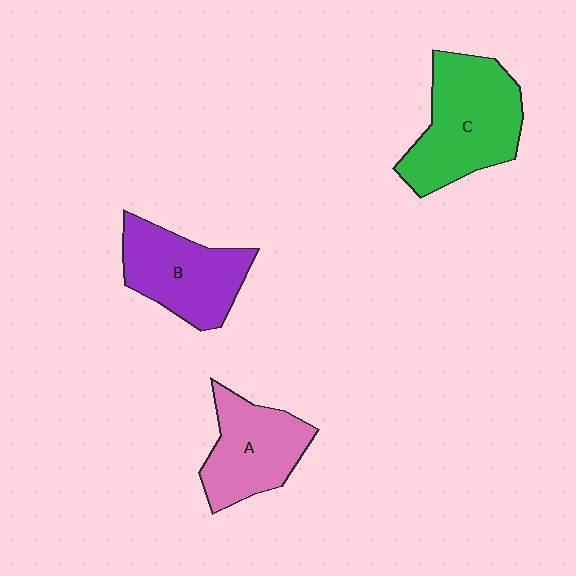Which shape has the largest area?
Shape C (green).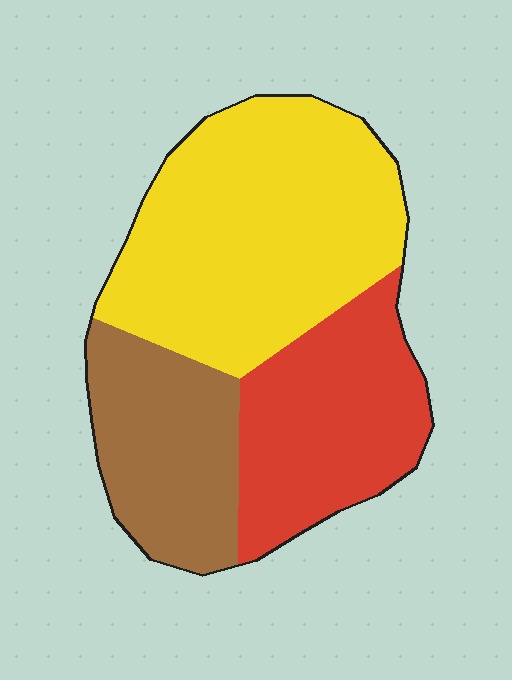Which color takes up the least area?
Brown, at roughly 25%.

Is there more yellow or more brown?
Yellow.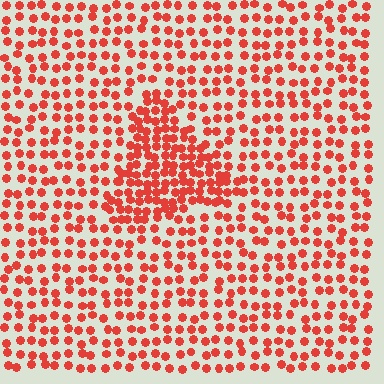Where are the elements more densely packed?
The elements are more densely packed inside the triangle boundary.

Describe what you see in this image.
The image contains small red elements arranged at two different densities. A triangle-shaped region is visible where the elements are more densely packed than the surrounding area.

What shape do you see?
I see a triangle.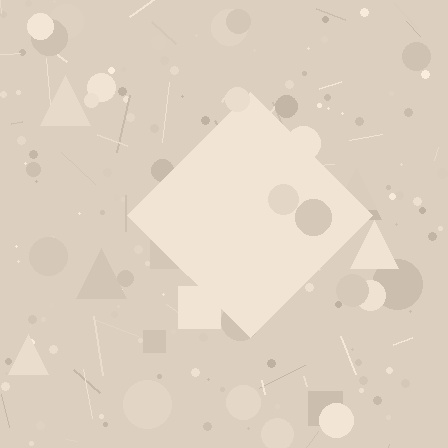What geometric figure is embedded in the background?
A diamond is embedded in the background.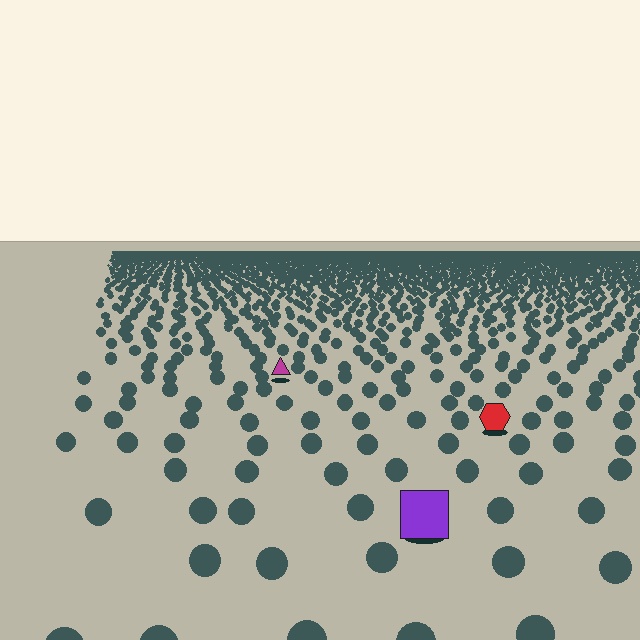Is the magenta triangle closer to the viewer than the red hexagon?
No. The red hexagon is closer — you can tell from the texture gradient: the ground texture is coarser near it.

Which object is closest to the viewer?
The purple square is closest. The texture marks near it are larger and more spread out.